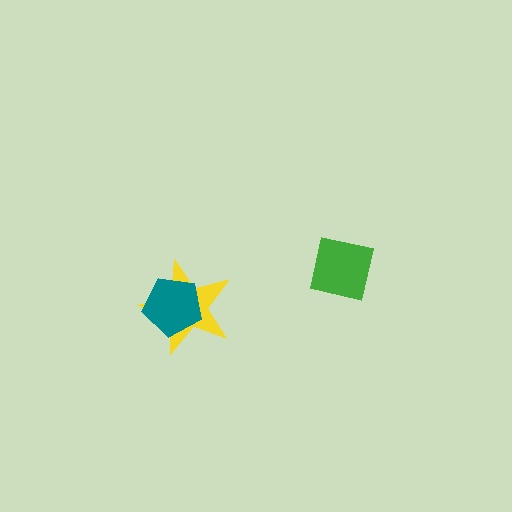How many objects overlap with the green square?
0 objects overlap with the green square.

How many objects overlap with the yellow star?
1 object overlaps with the yellow star.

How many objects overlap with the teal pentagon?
1 object overlaps with the teal pentagon.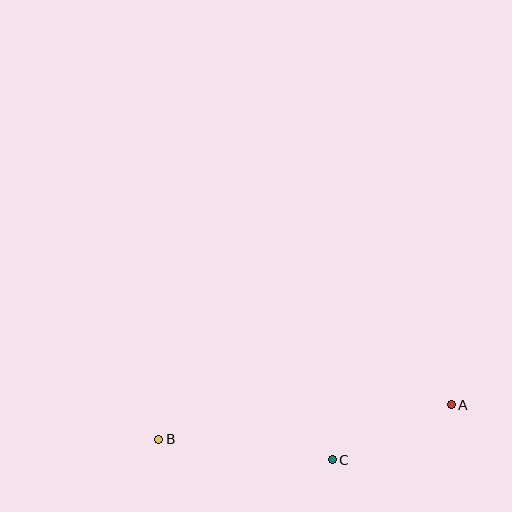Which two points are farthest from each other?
Points A and B are farthest from each other.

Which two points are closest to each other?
Points A and C are closest to each other.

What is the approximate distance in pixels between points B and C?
The distance between B and C is approximately 175 pixels.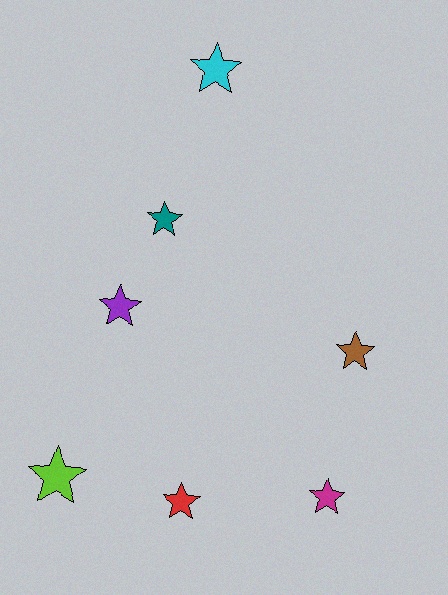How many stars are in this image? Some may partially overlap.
There are 7 stars.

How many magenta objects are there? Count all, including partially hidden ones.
There is 1 magenta object.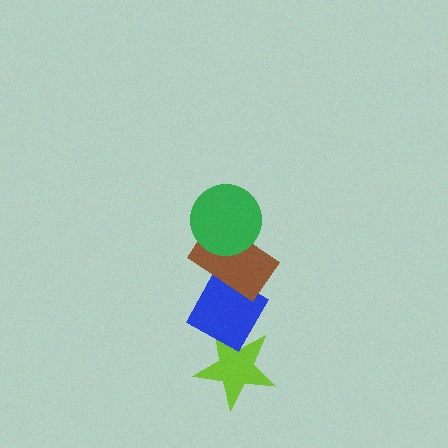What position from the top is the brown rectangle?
The brown rectangle is 2nd from the top.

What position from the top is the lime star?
The lime star is 4th from the top.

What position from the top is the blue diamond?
The blue diamond is 3rd from the top.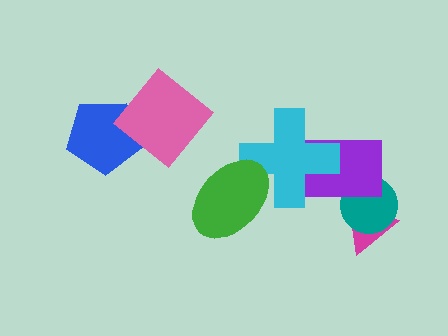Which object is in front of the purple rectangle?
The cyan cross is in front of the purple rectangle.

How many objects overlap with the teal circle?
2 objects overlap with the teal circle.